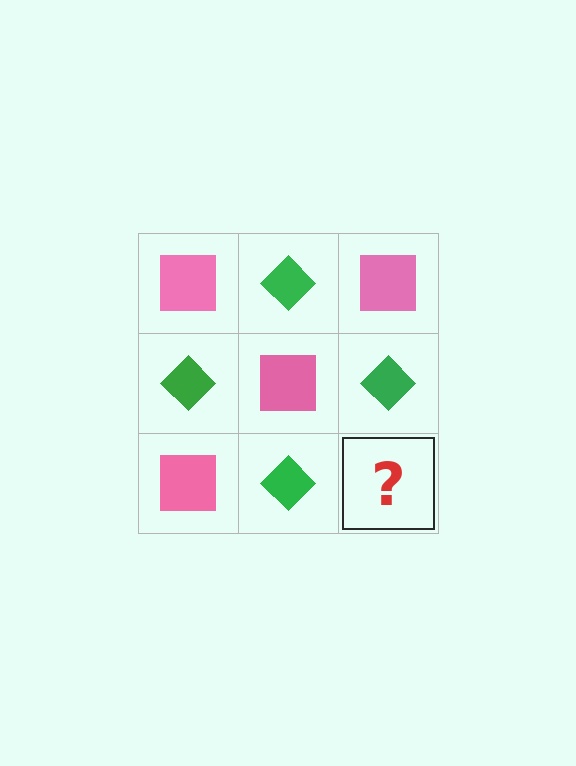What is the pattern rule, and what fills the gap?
The rule is that it alternates pink square and green diamond in a checkerboard pattern. The gap should be filled with a pink square.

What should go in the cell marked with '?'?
The missing cell should contain a pink square.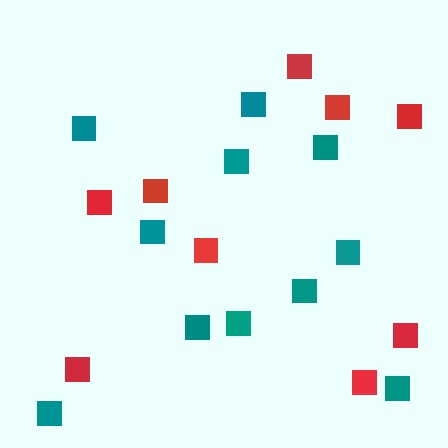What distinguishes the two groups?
There are 2 groups: one group of red squares (9) and one group of teal squares (11).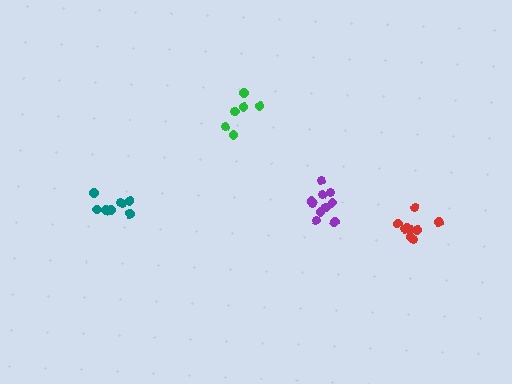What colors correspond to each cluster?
The clusters are colored: red, green, teal, purple.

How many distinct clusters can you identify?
There are 4 distinct clusters.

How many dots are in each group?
Group 1: 9 dots, Group 2: 7 dots, Group 3: 8 dots, Group 4: 10 dots (34 total).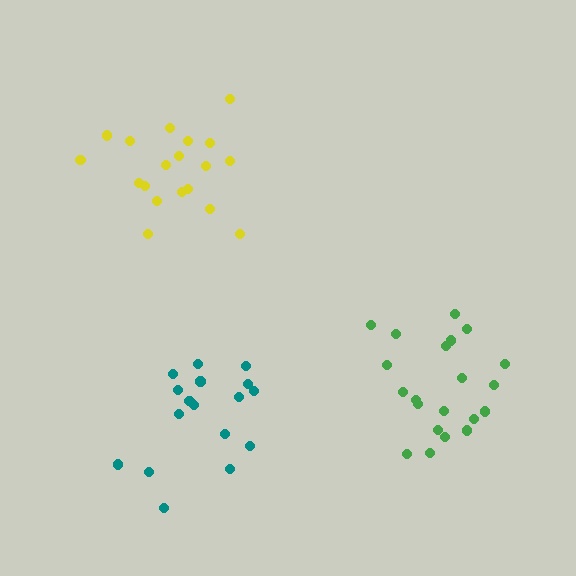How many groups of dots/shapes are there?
There are 3 groups.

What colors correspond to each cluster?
The clusters are colored: green, yellow, teal.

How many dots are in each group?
Group 1: 21 dots, Group 2: 19 dots, Group 3: 17 dots (57 total).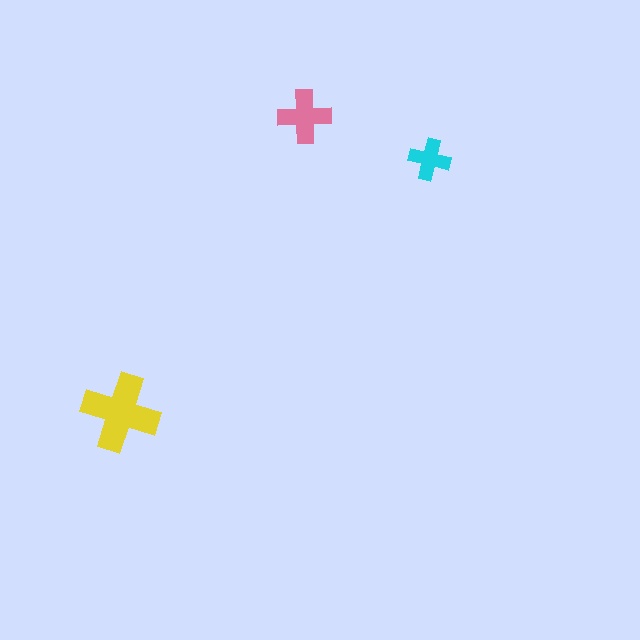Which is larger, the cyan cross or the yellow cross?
The yellow one.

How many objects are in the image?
There are 3 objects in the image.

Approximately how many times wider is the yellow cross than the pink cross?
About 1.5 times wider.